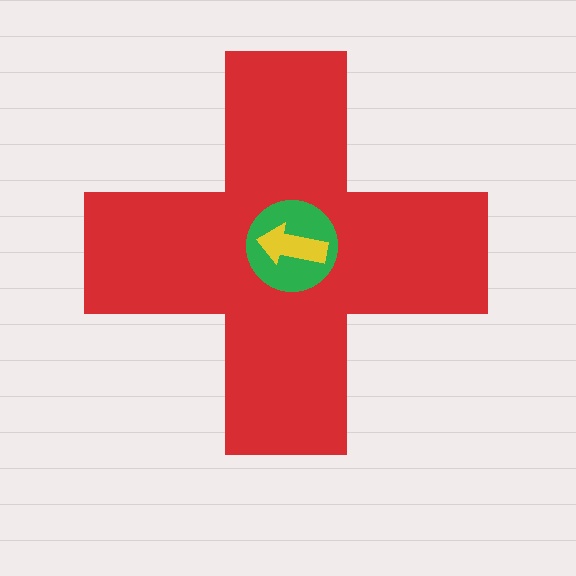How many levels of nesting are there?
3.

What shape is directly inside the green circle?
The yellow arrow.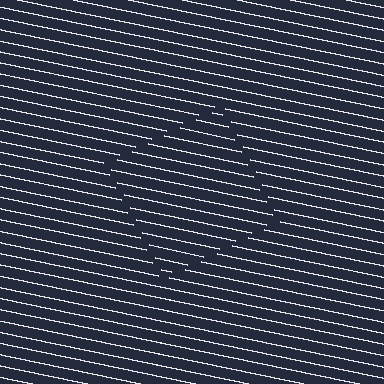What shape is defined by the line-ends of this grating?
An illusory square. The interior of the shape contains the same grating, shifted by half a period — the contour is defined by the phase discontinuity where line-ends from the inner and outer gratings abut.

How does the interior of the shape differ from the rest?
The interior of the shape contains the same grating, shifted by half a period — the contour is defined by the phase discontinuity where line-ends from the inner and outer gratings abut.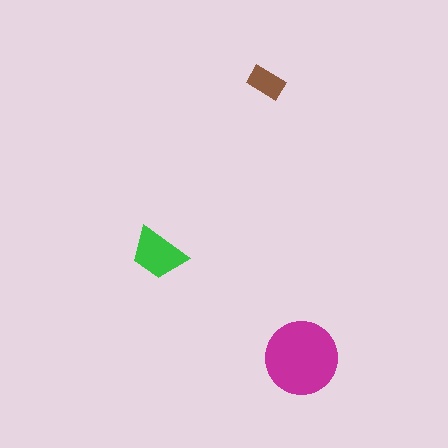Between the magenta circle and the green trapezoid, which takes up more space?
The magenta circle.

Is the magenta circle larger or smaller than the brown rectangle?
Larger.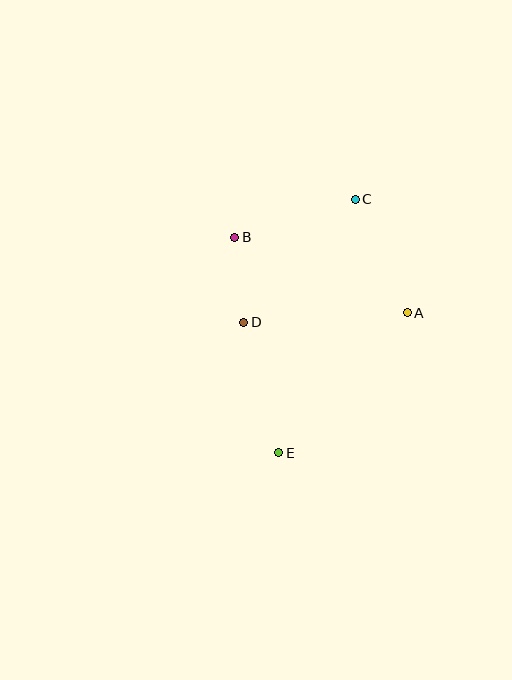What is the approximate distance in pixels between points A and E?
The distance between A and E is approximately 190 pixels.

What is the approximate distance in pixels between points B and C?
The distance between B and C is approximately 126 pixels.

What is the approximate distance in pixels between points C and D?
The distance between C and D is approximately 166 pixels.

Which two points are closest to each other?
Points B and D are closest to each other.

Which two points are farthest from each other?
Points C and E are farthest from each other.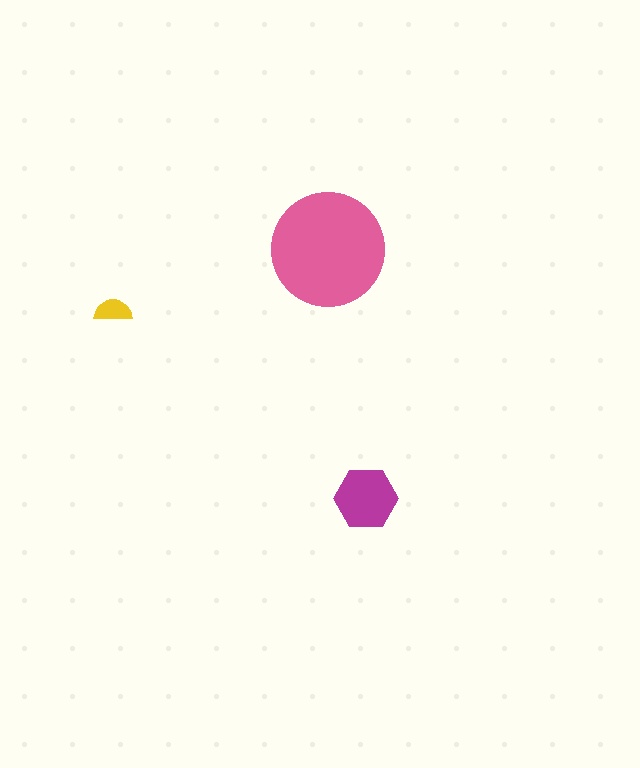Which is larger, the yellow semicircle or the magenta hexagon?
The magenta hexagon.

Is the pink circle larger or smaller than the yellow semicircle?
Larger.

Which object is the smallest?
The yellow semicircle.